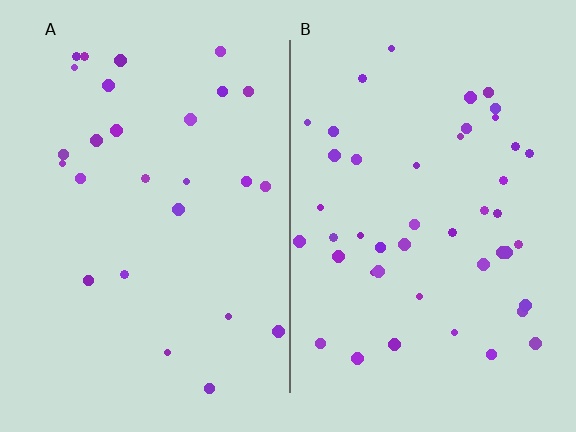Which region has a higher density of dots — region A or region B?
B (the right).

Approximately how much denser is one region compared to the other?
Approximately 1.7× — region B over region A.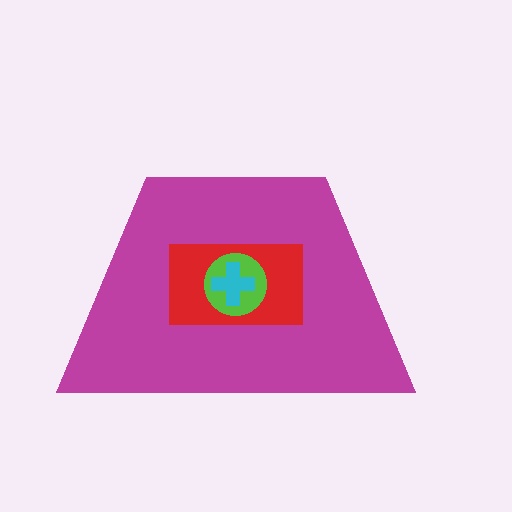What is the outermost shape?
The magenta trapezoid.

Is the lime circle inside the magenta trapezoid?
Yes.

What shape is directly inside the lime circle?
The cyan cross.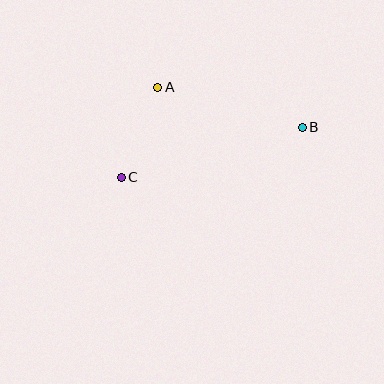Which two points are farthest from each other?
Points B and C are farthest from each other.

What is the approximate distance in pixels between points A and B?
The distance between A and B is approximately 150 pixels.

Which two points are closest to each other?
Points A and C are closest to each other.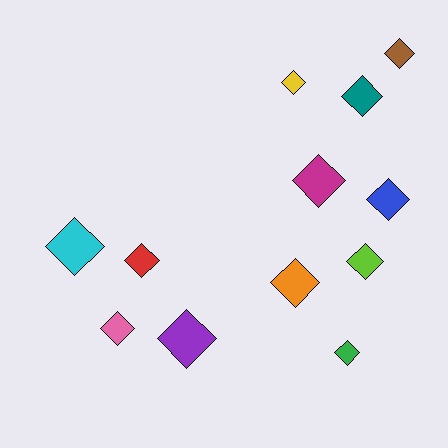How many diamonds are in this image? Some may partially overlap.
There are 12 diamonds.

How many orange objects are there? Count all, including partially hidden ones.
There is 1 orange object.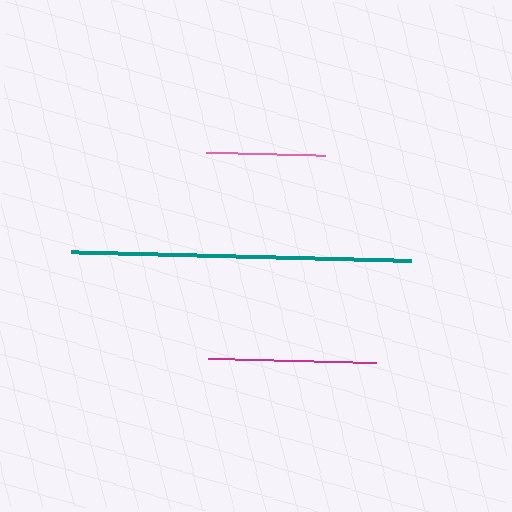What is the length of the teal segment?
The teal segment is approximately 340 pixels long.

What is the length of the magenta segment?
The magenta segment is approximately 168 pixels long.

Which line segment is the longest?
The teal line is the longest at approximately 340 pixels.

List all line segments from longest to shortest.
From longest to shortest: teal, magenta, pink.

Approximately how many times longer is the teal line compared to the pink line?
The teal line is approximately 2.9 times the length of the pink line.